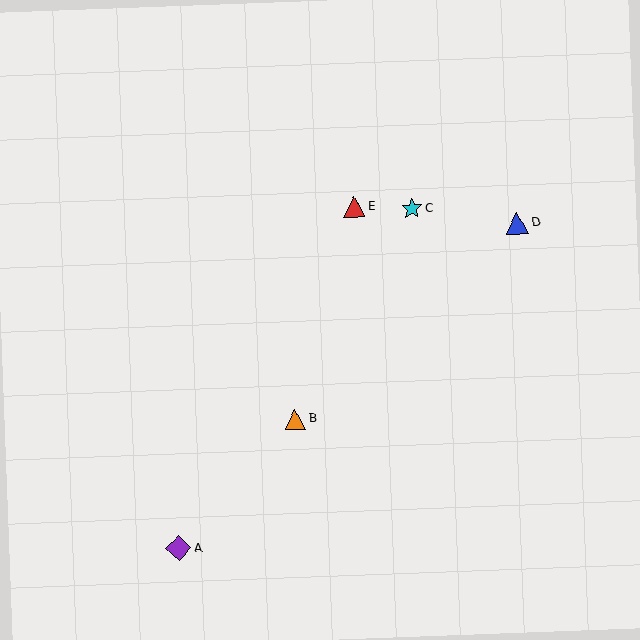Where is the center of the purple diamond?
The center of the purple diamond is at (178, 548).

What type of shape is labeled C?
Shape C is a cyan star.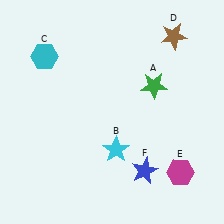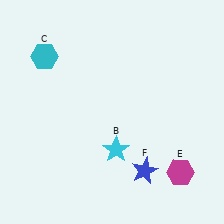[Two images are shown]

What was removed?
The brown star (D), the green star (A) were removed in Image 2.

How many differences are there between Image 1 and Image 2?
There are 2 differences between the two images.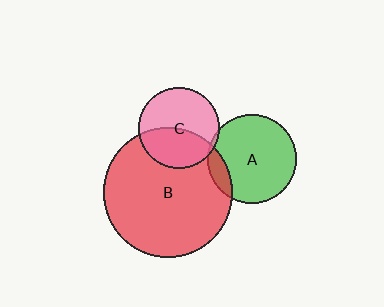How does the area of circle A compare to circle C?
Approximately 1.2 times.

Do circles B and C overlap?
Yes.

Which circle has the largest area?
Circle B (red).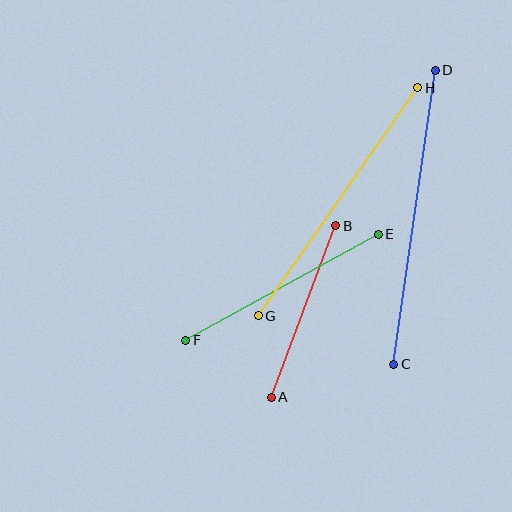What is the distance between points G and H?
The distance is approximately 278 pixels.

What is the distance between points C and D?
The distance is approximately 297 pixels.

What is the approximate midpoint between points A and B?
The midpoint is at approximately (304, 312) pixels.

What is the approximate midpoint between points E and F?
The midpoint is at approximately (282, 287) pixels.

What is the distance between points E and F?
The distance is approximately 220 pixels.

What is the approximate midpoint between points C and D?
The midpoint is at approximately (414, 217) pixels.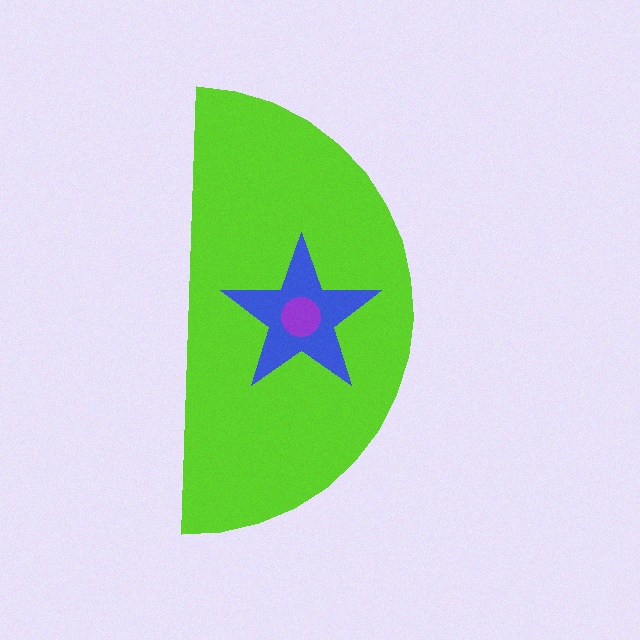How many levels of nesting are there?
3.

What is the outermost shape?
The lime semicircle.